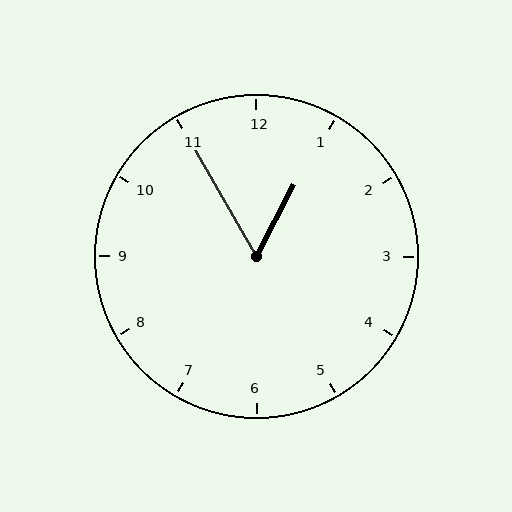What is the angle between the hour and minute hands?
Approximately 58 degrees.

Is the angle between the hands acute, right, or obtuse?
It is acute.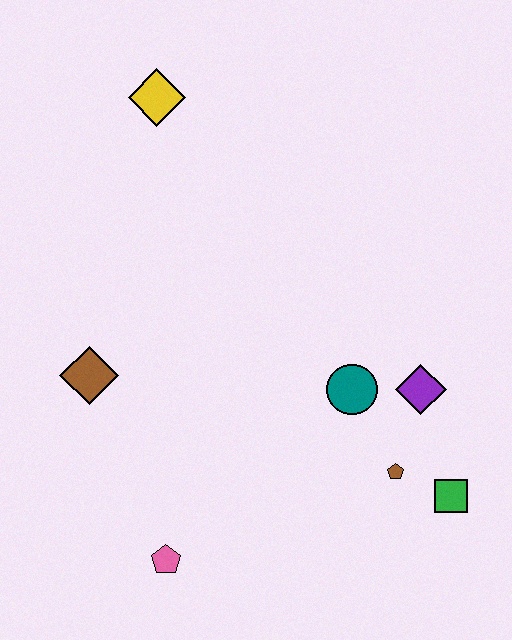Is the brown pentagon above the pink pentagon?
Yes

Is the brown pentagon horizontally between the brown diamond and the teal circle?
No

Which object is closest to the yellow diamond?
The brown diamond is closest to the yellow diamond.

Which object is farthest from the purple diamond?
The yellow diamond is farthest from the purple diamond.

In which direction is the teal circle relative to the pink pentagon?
The teal circle is to the right of the pink pentagon.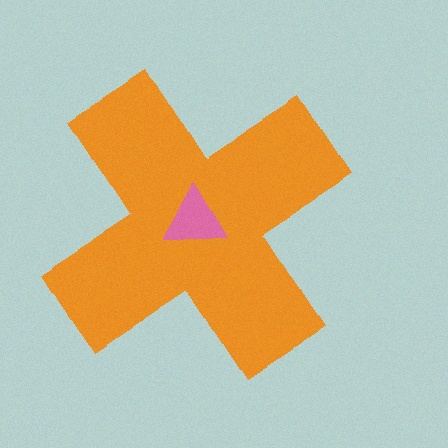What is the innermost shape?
The pink triangle.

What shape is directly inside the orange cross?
The pink triangle.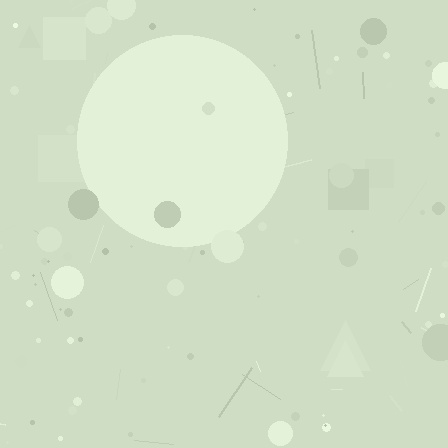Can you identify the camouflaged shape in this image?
The camouflaged shape is a circle.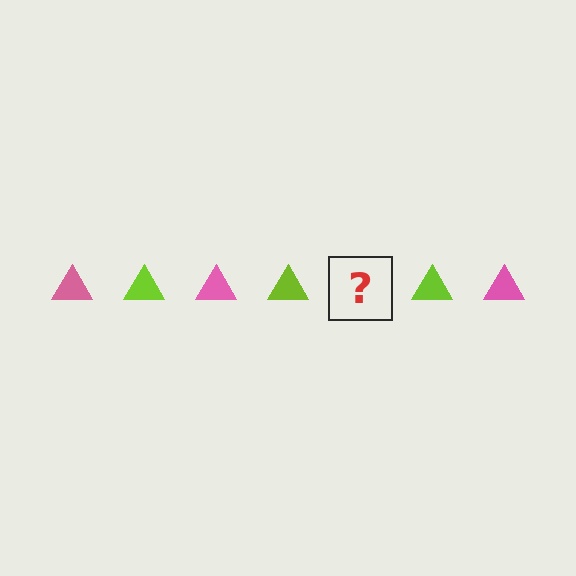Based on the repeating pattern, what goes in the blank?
The blank should be a pink triangle.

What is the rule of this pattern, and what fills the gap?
The rule is that the pattern cycles through pink, lime triangles. The gap should be filled with a pink triangle.